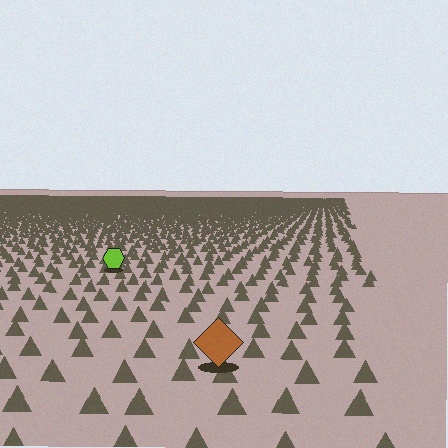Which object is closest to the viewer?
The brown diamond is closest. The texture marks near it are larger and more spread out.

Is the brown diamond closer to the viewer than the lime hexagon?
Yes. The brown diamond is closer — you can tell from the texture gradient: the ground texture is coarser near it.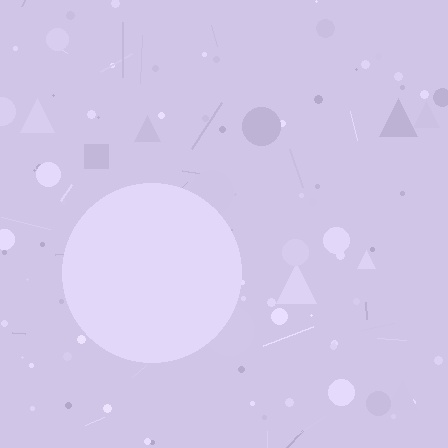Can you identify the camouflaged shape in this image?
The camouflaged shape is a circle.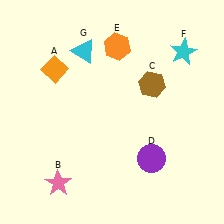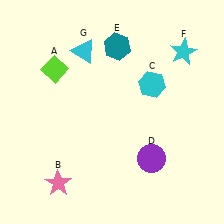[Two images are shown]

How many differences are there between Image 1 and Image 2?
There are 3 differences between the two images.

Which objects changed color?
A changed from orange to lime. C changed from brown to cyan. E changed from orange to teal.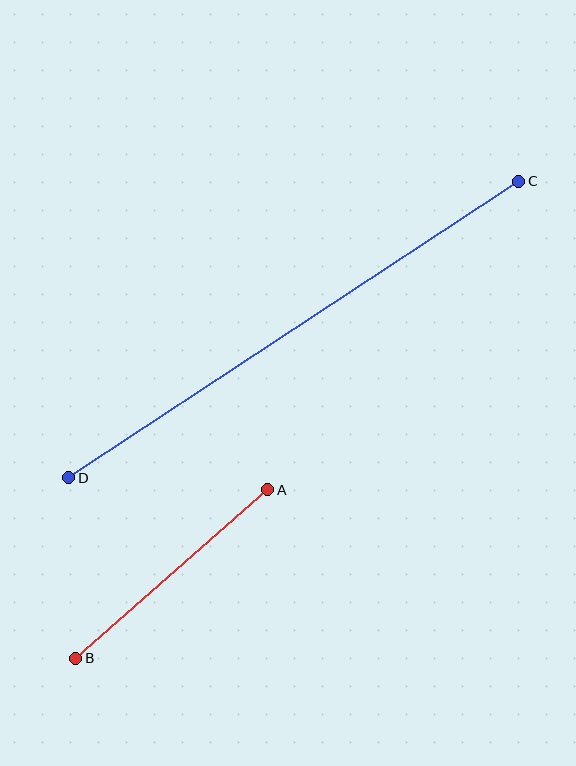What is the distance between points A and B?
The distance is approximately 255 pixels.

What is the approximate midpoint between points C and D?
The midpoint is at approximately (294, 329) pixels.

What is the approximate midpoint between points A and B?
The midpoint is at approximately (172, 574) pixels.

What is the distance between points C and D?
The distance is approximately 539 pixels.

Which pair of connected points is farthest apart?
Points C and D are farthest apart.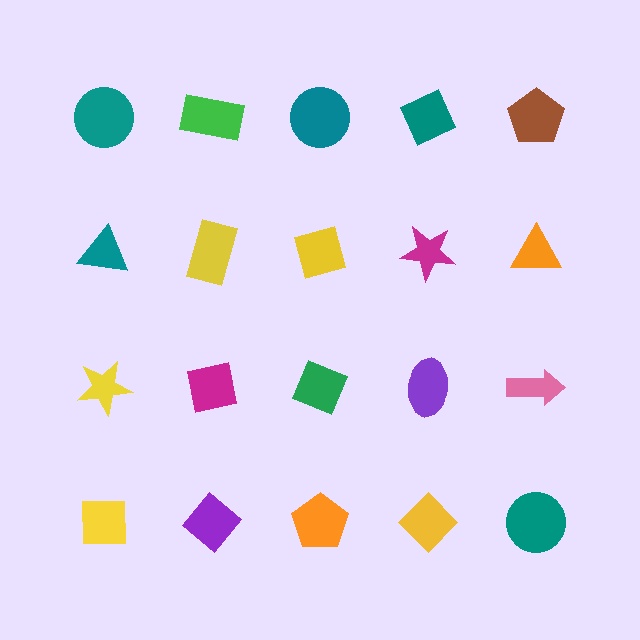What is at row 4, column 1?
A yellow square.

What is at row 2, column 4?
A magenta star.